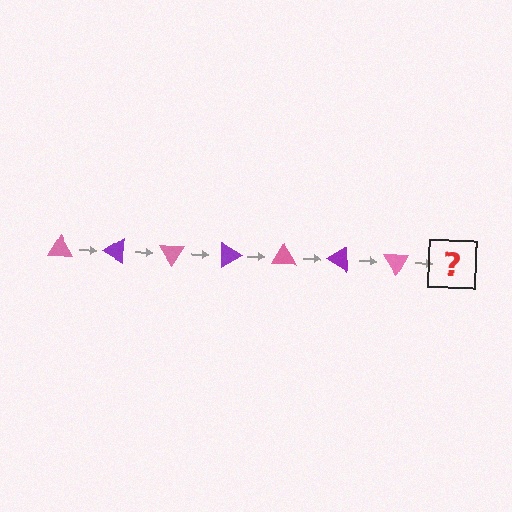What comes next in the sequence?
The next element should be a purple triangle, rotated 210 degrees from the start.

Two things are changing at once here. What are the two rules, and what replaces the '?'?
The two rules are that it rotates 30 degrees each step and the color cycles through pink and purple. The '?' should be a purple triangle, rotated 210 degrees from the start.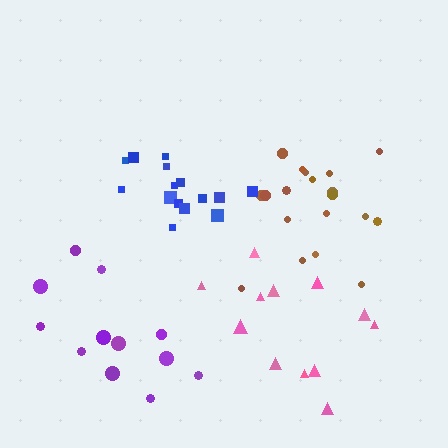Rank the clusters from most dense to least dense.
brown, blue, purple, pink.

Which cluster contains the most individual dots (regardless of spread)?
Brown (19).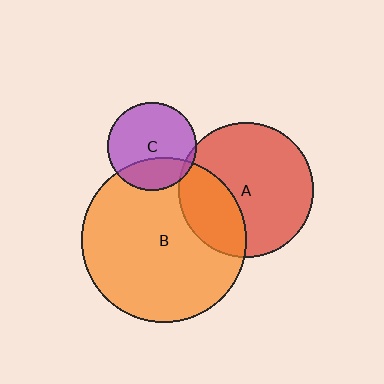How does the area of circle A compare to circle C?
Approximately 2.3 times.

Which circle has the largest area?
Circle B (orange).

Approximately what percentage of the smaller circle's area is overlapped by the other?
Approximately 30%.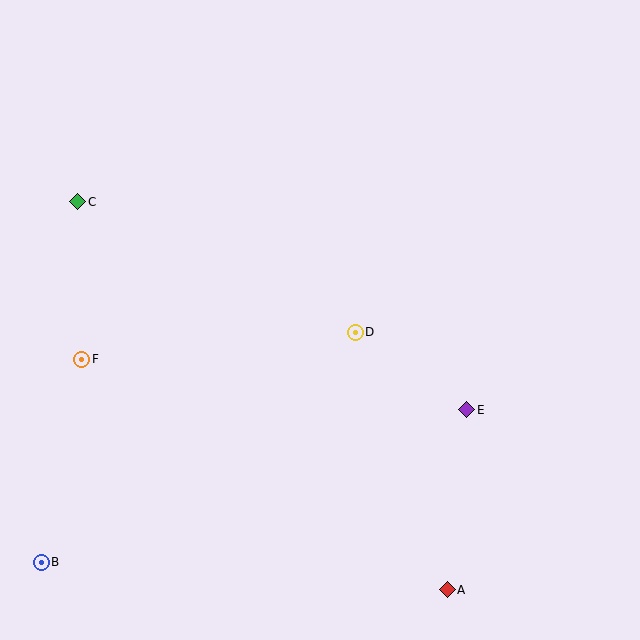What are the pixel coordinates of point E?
Point E is at (467, 410).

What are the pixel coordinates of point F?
Point F is at (82, 359).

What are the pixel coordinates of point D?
Point D is at (355, 332).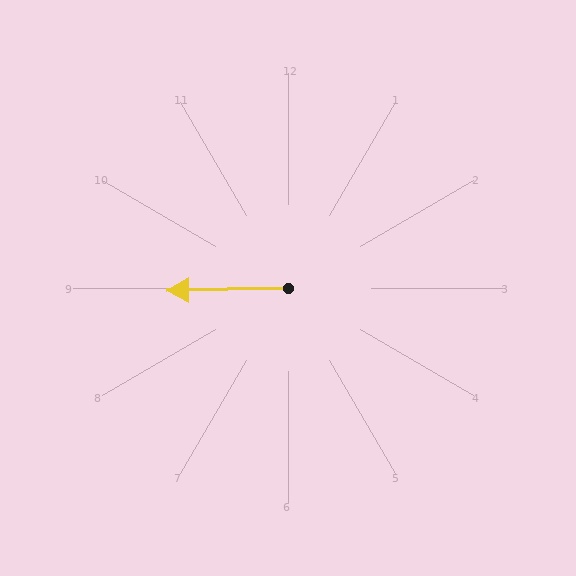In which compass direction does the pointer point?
West.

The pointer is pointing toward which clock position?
Roughly 9 o'clock.